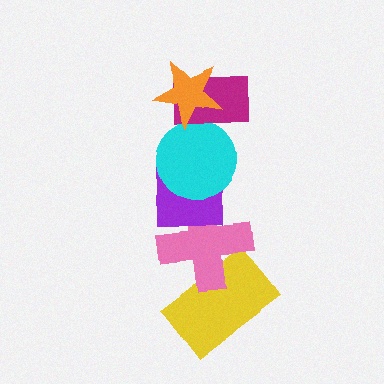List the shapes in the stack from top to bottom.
From top to bottom: the orange star, the magenta rectangle, the cyan circle, the purple square, the pink cross, the yellow rectangle.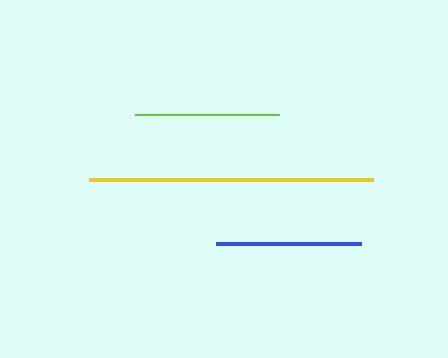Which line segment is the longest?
The yellow line is the longest at approximately 284 pixels.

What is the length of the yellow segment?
The yellow segment is approximately 284 pixels long.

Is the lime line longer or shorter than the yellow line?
The yellow line is longer than the lime line.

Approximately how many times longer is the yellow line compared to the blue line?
The yellow line is approximately 2.0 times the length of the blue line.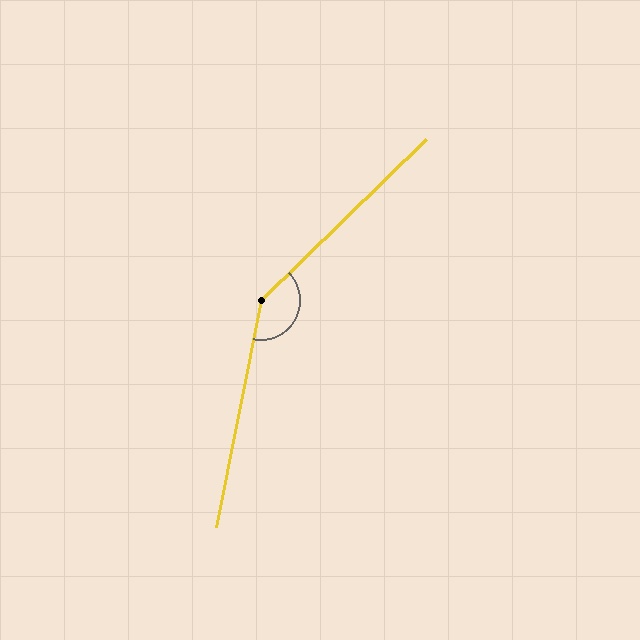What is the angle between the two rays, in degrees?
Approximately 145 degrees.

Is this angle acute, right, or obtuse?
It is obtuse.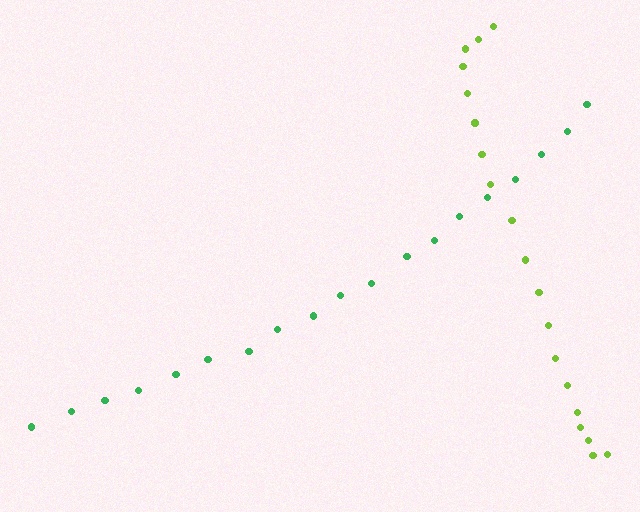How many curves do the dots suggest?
There are 2 distinct paths.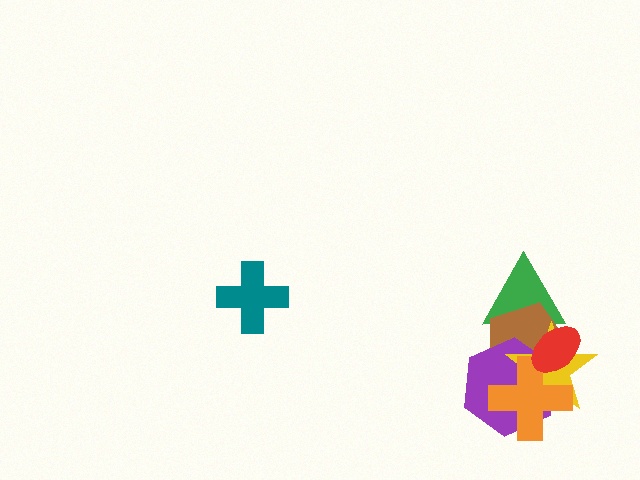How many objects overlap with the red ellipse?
5 objects overlap with the red ellipse.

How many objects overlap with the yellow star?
5 objects overlap with the yellow star.